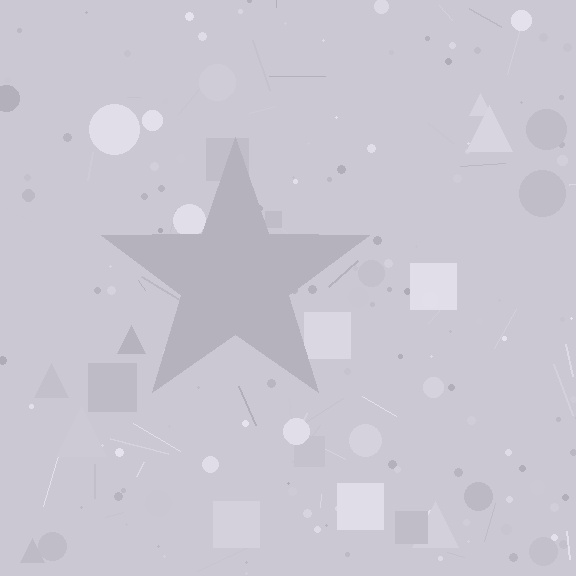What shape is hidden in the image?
A star is hidden in the image.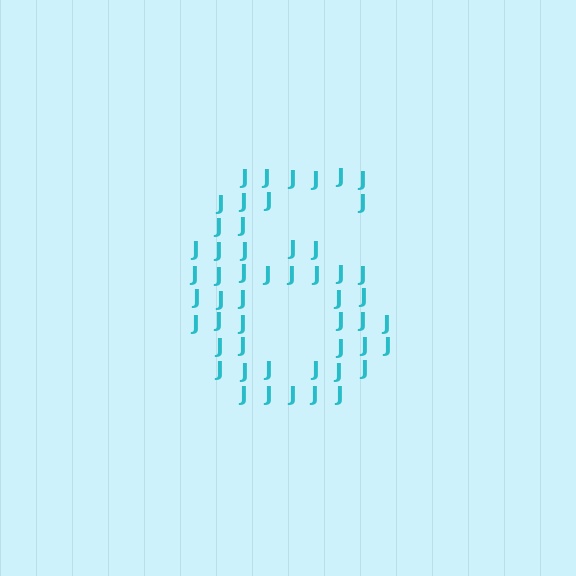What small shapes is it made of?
It is made of small letter J's.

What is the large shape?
The large shape is the digit 6.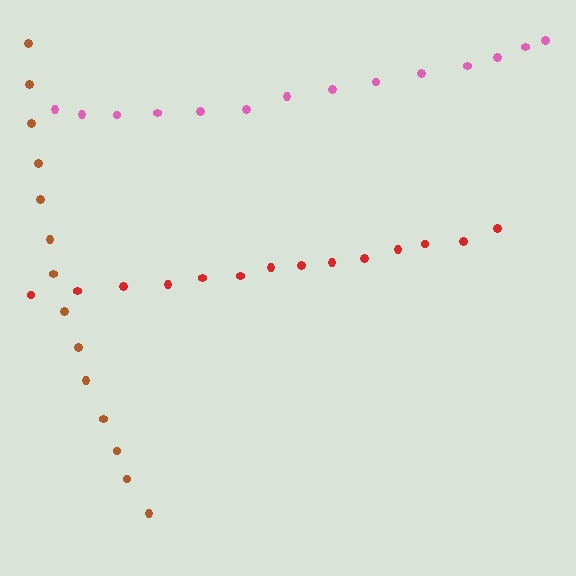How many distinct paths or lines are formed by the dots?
There are 3 distinct paths.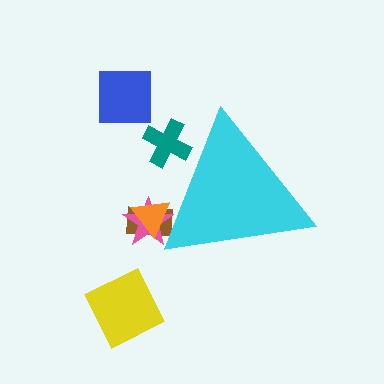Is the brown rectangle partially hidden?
Yes, the brown rectangle is partially hidden behind the cyan triangle.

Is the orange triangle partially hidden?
Yes, the orange triangle is partially hidden behind the cyan triangle.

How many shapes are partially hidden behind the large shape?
4 shapes are partially hidden.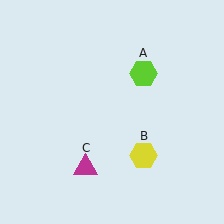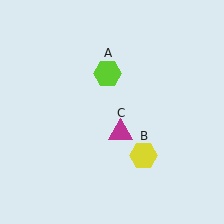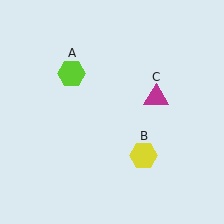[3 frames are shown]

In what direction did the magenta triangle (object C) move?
The magenta triangle (object C) moved up and to the right.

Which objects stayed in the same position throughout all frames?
Yellow hexagon (object B) remained stationary.